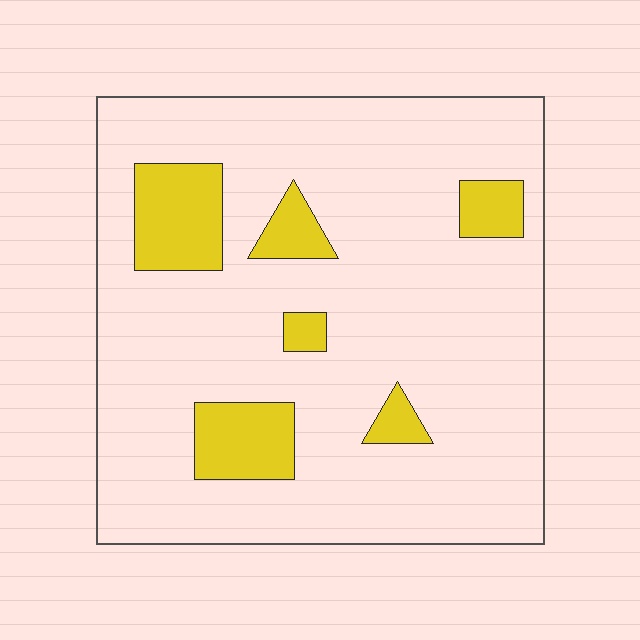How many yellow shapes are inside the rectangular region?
6.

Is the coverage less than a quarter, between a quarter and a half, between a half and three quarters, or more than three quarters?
Less than a quarter.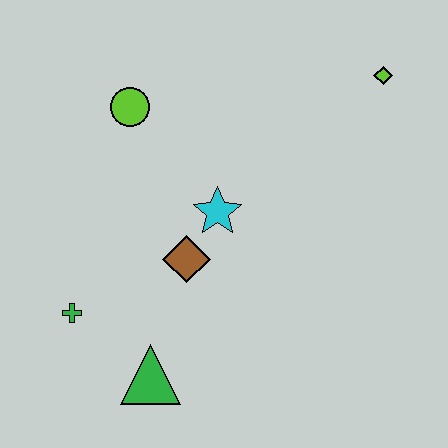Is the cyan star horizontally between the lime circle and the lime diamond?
Yes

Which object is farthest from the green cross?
The lime diamond is farthest from the green cross.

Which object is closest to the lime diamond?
The cyan star is closest to the lime diamond.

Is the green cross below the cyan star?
Yes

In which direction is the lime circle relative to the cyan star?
The lime circle is above the cyan star.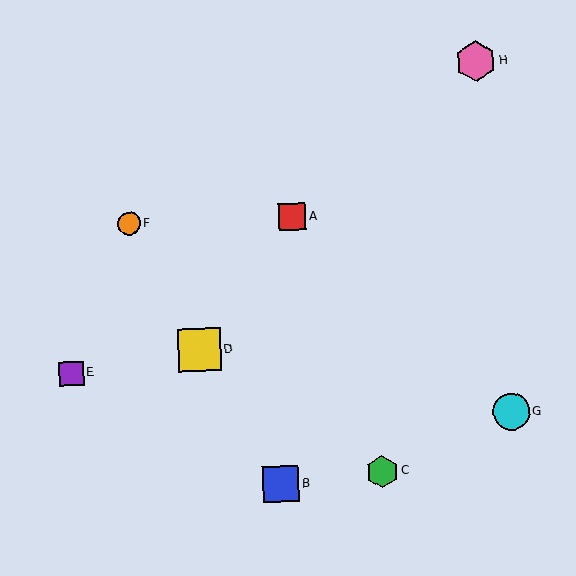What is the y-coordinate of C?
Object C is at y≈471.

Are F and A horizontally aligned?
Yes, both are at y≈224.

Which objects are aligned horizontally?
Objects A, F are aligned horizontally.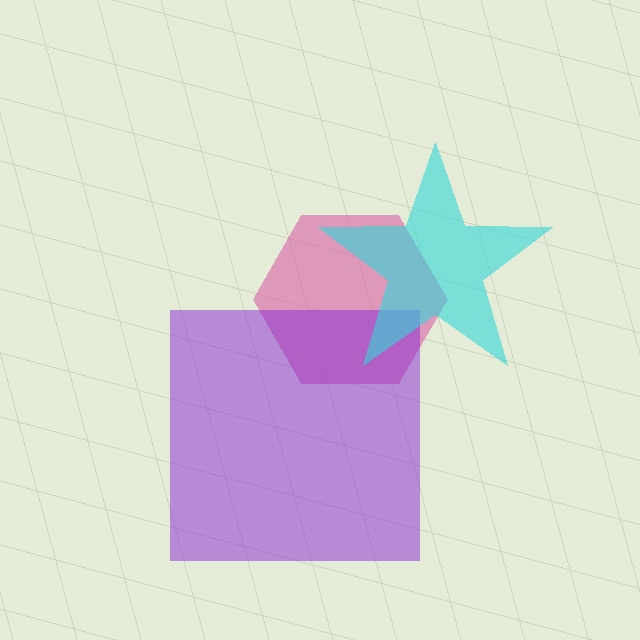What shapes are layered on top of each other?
The layered shapes are: a pink hexagon, a purple square, a cyan star.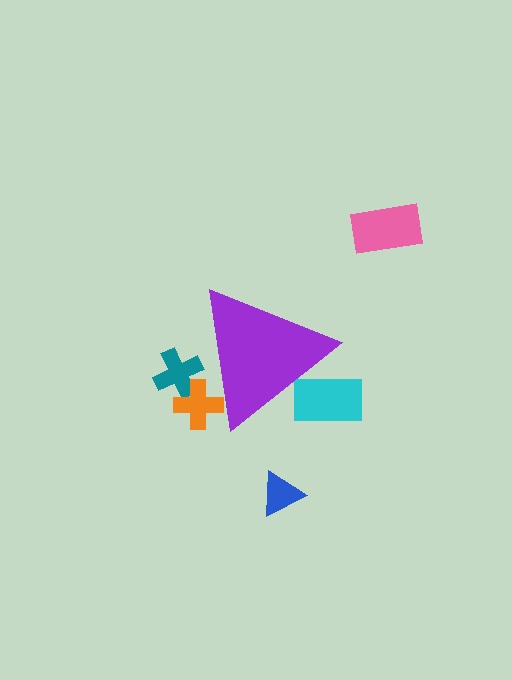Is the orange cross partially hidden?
Yes, the orange cross is partially hidden behind the purple triangle.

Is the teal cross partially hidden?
Yes, the teal cross is partially hidden behind the purple triangle.